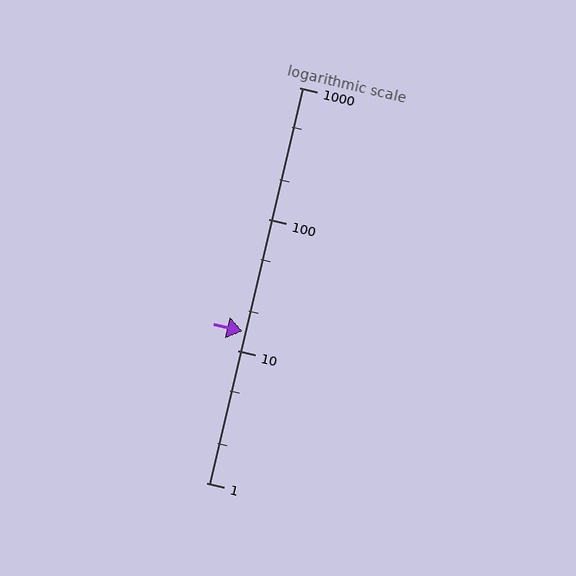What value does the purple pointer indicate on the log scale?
The pointer indicates approximately 14.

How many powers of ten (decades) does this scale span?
The scale spans 3 decades, from 1 to 1000.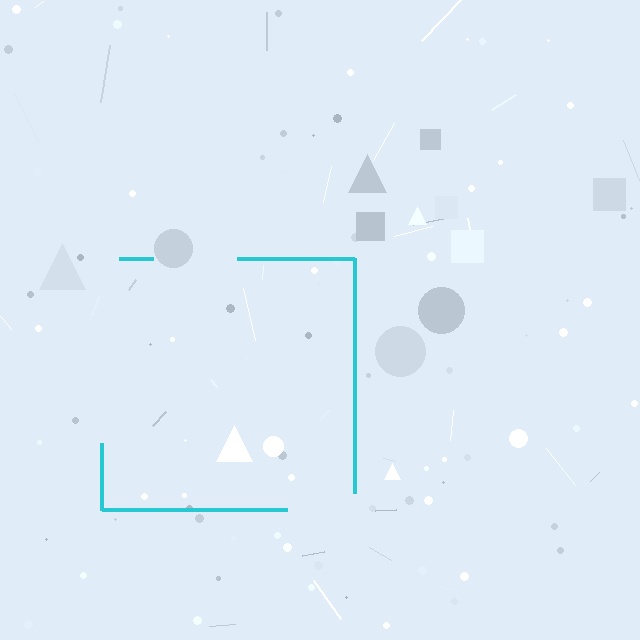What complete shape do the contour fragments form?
The contour fragments form a square.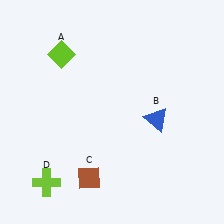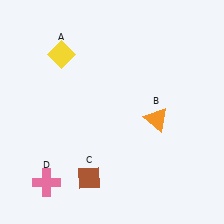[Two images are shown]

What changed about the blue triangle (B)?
In Image 1, B is blue. In Image 2, it changed to orange.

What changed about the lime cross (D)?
In Image 1, D is lime. In Image 2, it changed to pink.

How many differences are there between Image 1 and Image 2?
There are 3 differences between the two images.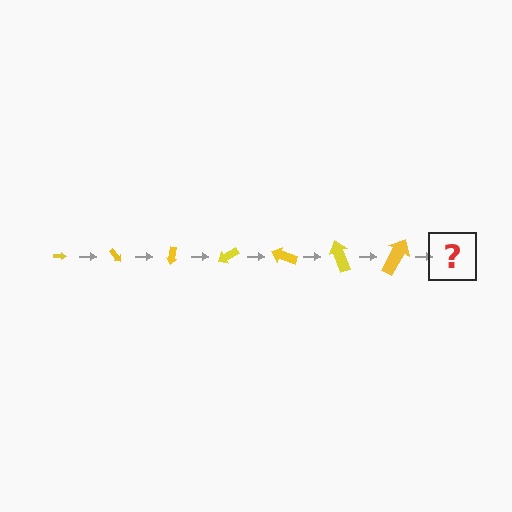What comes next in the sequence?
The next element should be an arrow, larger than the previous one and rotated 350 degrees from the start.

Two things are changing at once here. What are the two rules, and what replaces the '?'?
The two rules are that the arrow grows larger each step and it rotates 50 degrees each step. The '?' should be an arrow, larger than the previous one and rotated 350 degrees from the start.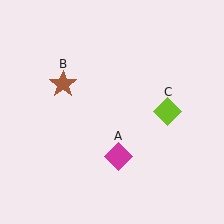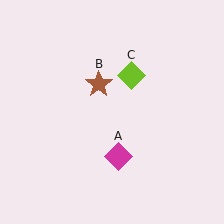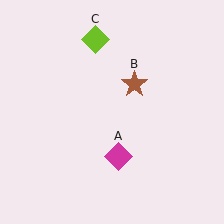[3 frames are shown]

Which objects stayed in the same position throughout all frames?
Magenta diamond (object A) remained stationary.